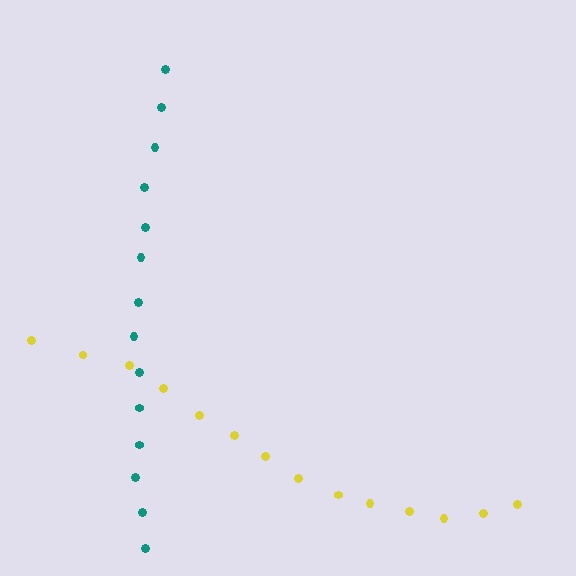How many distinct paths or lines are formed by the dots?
There are 2 distinct paths.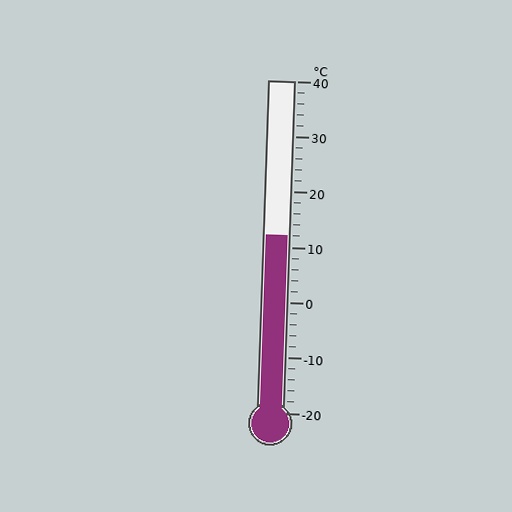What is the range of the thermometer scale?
The thermometer scale ranges from -20°C to 40°C.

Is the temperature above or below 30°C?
The temperature is below 30°C.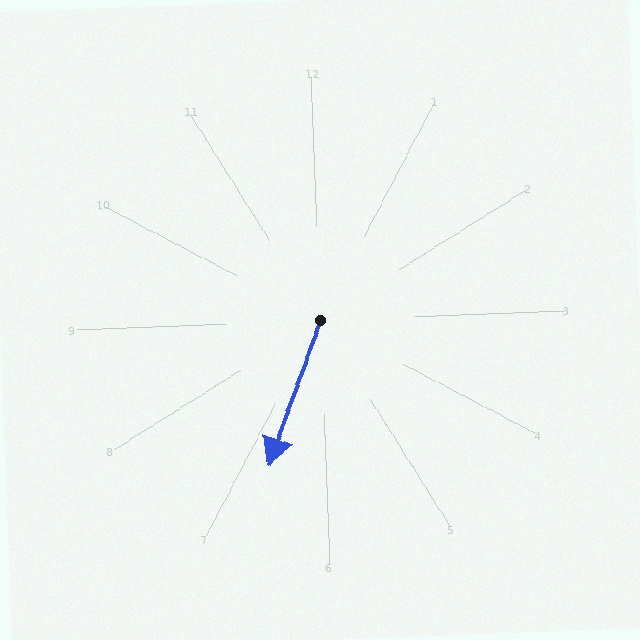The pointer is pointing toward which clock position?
Roughly 7 o'clock.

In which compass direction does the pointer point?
South.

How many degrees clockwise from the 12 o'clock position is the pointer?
Approximately 202 degrees.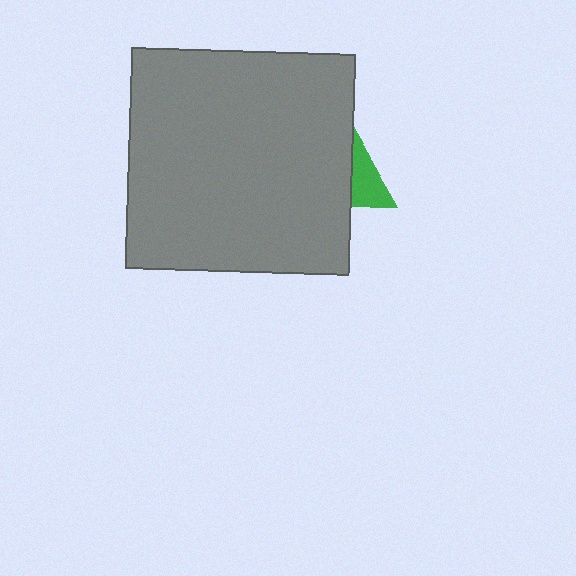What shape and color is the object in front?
The object in front is a gray rectangle.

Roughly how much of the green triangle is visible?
A small part of it is visible (roughly 35%).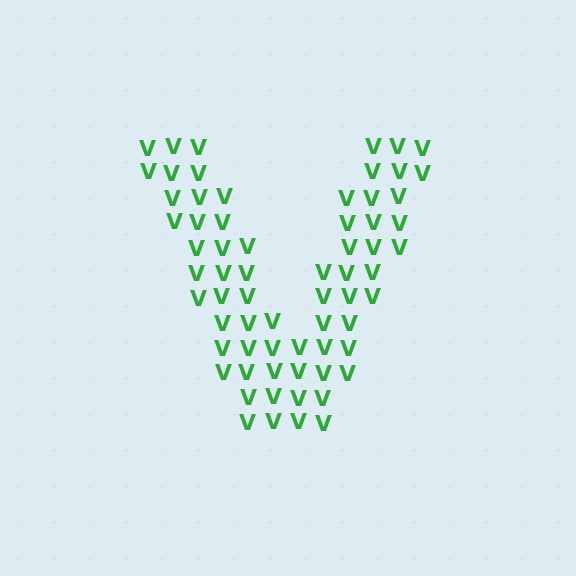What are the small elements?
The small elements are letter V's.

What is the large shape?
The large shape is the letter V.